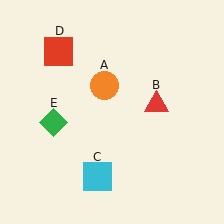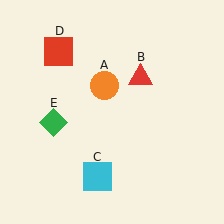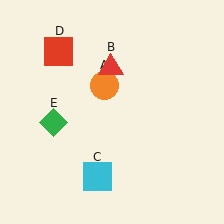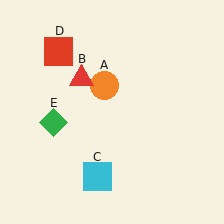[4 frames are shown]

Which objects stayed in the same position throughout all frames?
Orange circle (object A) and cyan square (object C) and red square (object D) and green diamond (object E) remained stationary.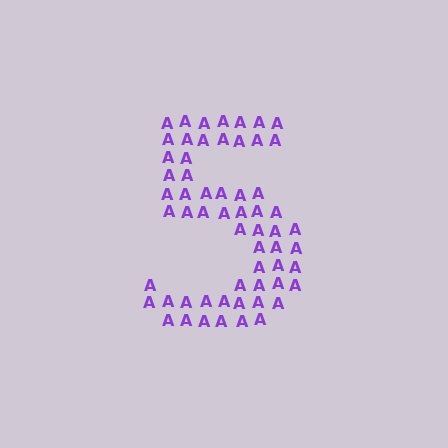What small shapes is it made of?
It is made of small letter A's.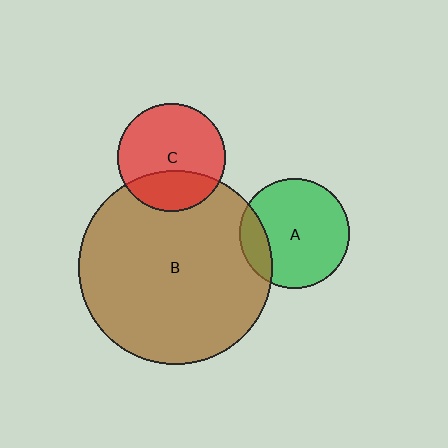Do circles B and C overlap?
Yes.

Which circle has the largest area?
Circle B (brown).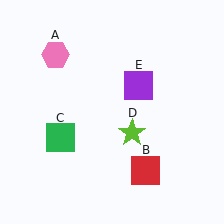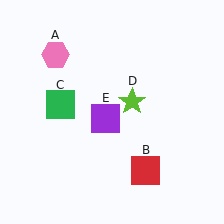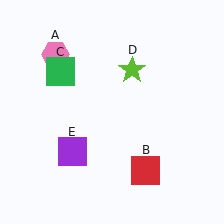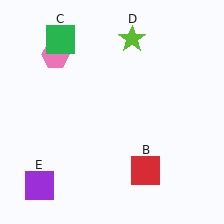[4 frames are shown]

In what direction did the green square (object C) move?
The green square (object C) moved up.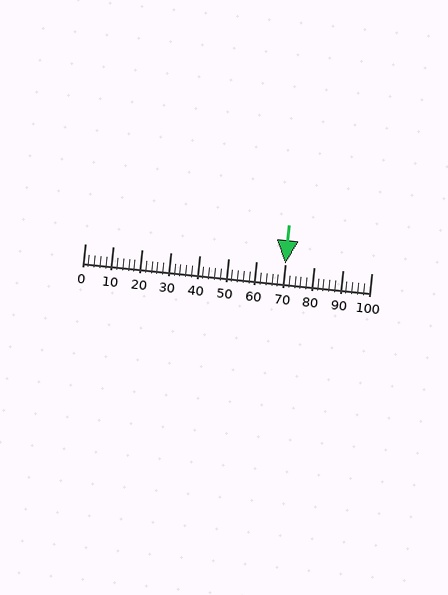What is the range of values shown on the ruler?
The ruler shows values from 0 to 100.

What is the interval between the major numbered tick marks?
The major tick marks are spaced 10 units apart.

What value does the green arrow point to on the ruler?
The green arrow points to approximately 70.